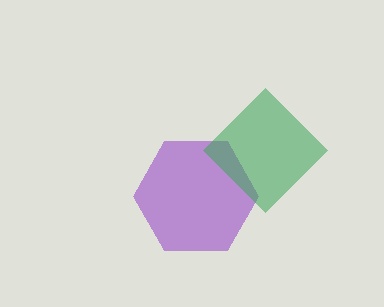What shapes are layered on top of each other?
The layered shapes are: a purple hexagon, a green diamond.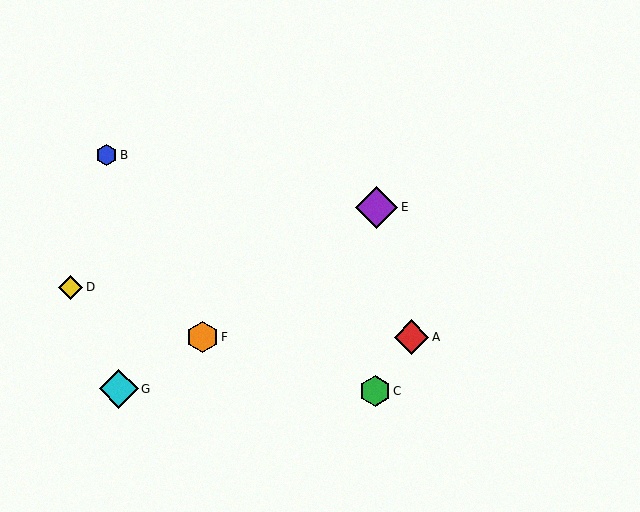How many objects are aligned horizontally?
2 objects (A, F) are aligned horizontally.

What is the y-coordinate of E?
Object E is at y≈207.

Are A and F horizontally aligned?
Yes, both are at y≈337.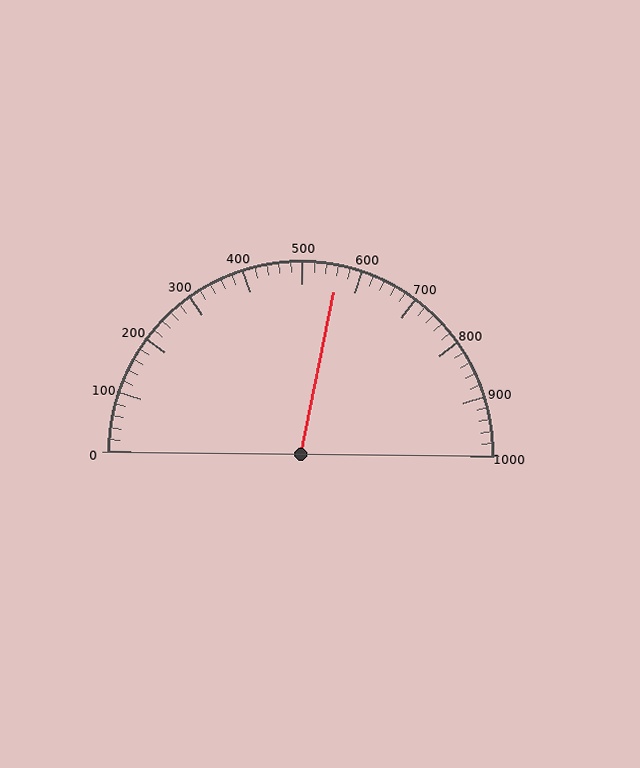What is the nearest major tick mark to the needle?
The nearest major tick mark is 600.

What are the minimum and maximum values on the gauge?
The gauge ranges from 0 to 1000.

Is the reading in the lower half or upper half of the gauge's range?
The reading is in the upper half of the range (0 to 1000).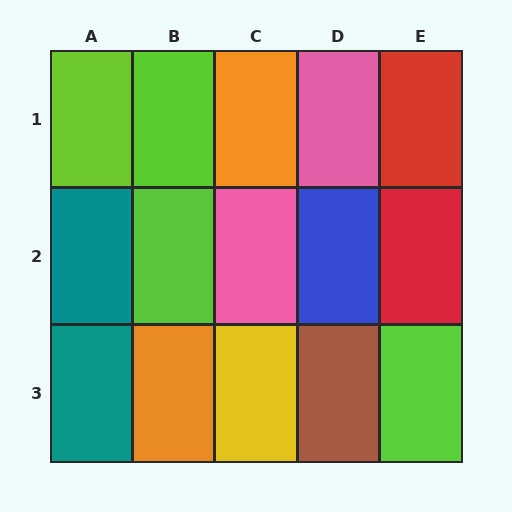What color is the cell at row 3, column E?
Lime.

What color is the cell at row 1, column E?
Red.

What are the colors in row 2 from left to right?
Teal, lime, pink, blue, red.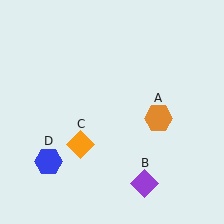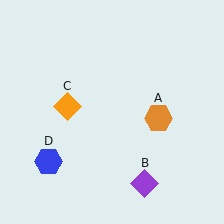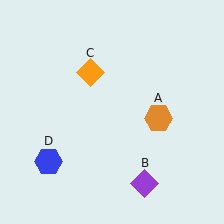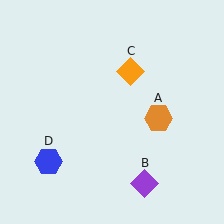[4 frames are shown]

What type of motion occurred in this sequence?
The orange diamond (object C) rotated clockwise around the center of the scene.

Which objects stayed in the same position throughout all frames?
Orange hexagon (object A) and purple diamond (object B) and blue hexagon (object D) remained stationary.